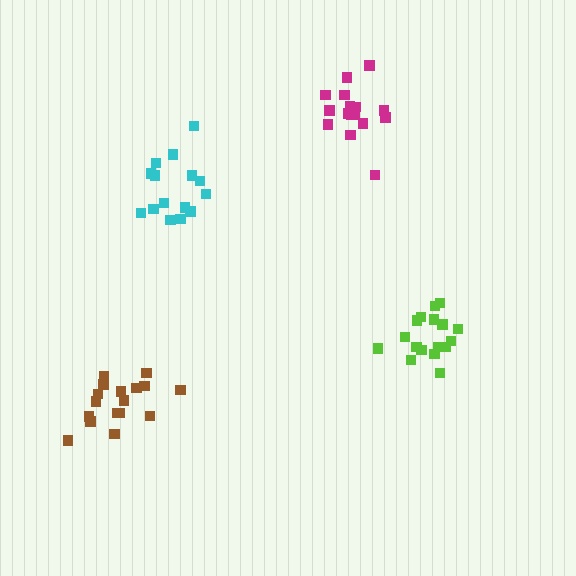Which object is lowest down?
The brown cluster is bottommost.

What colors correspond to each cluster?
The clusters are colored: brown, magenta, lime, cyan.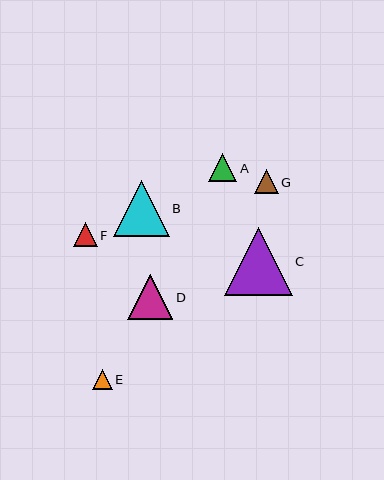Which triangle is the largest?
Triangle C is the largest with a size of approximately 68 pixels.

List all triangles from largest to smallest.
From largest to smallest: C, B, D, A, G, F, E.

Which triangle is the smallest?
Triangle E is the smallest with a size of approximately 20 pixels.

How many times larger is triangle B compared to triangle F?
Triangle B is approximately 2.4 times the size of triangle F.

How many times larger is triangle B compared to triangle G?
Triangle B is approximately 2.3 times the size of triangle G.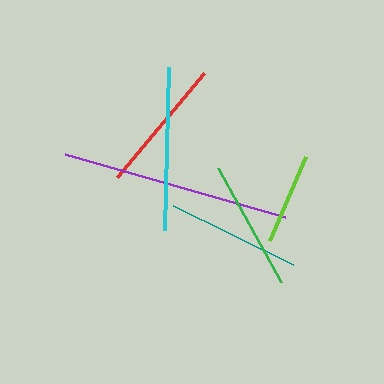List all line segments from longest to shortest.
From longest to shortest: purple, cyan, red, teal, green, lime.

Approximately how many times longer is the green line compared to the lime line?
The green line is approximately 1.4 times the length of the lime line.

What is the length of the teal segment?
The teal segment is approximately 134 pixels long.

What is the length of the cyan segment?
The cyan segment is approximately 163 pixels long.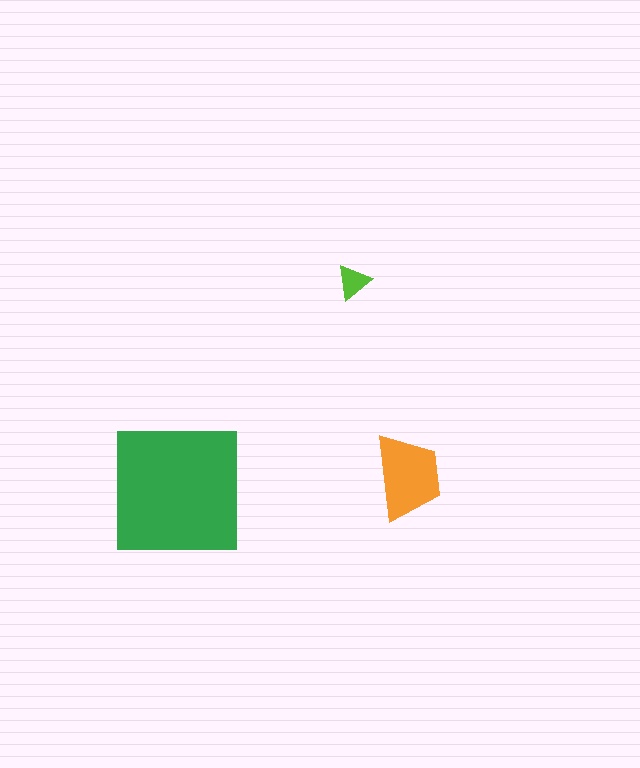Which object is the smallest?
The lime triangle.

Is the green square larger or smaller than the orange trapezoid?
Larger.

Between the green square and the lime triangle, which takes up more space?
The green square.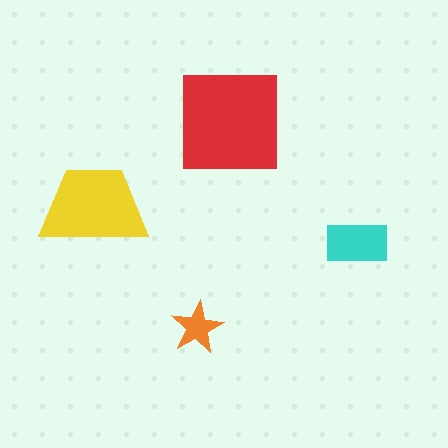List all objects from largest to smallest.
The red square, the yellow trapezoid, the cyan rectangle, the orange star.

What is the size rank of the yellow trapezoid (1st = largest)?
2nd.